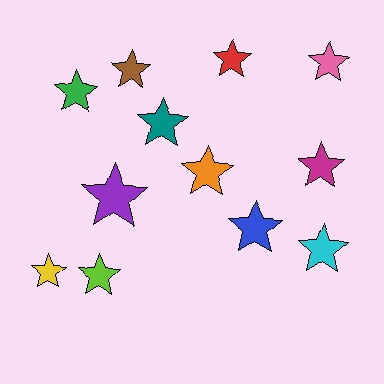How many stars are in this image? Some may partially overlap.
There are 12 stars.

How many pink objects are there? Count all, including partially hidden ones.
There is 1 pink object.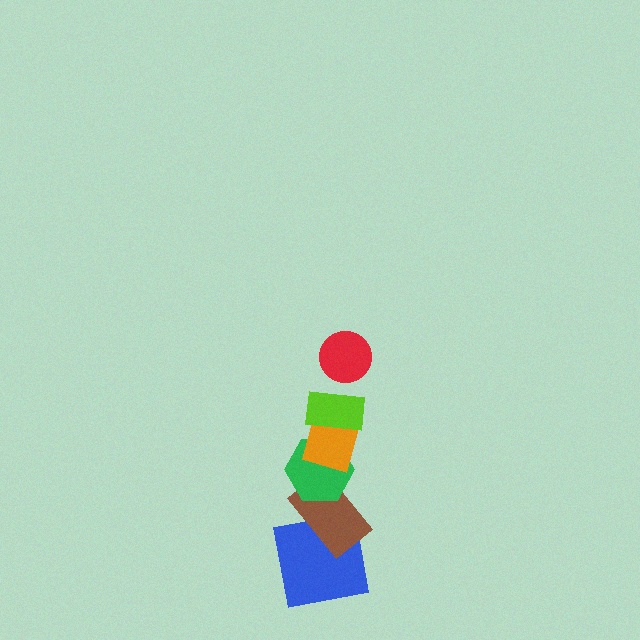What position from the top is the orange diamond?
The orange diamond is 3rd from the top.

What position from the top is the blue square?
The blue square is 6th from the top.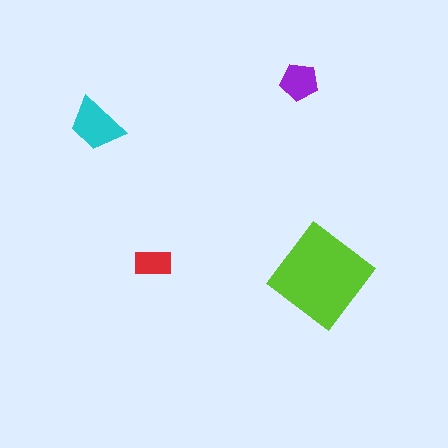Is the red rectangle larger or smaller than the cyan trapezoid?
Smaller.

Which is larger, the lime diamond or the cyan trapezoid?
The lime diamond.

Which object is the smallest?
The red rectangle.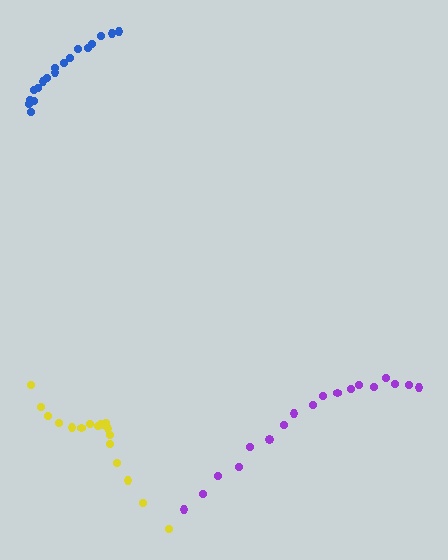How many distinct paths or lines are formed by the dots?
There are 3 distinct paths.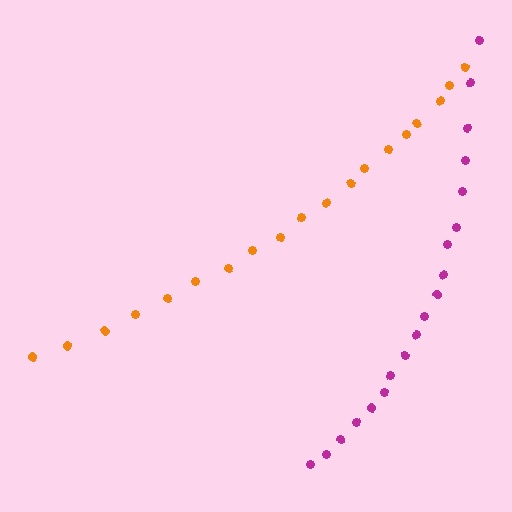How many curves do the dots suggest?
There are 2 distinct paths.